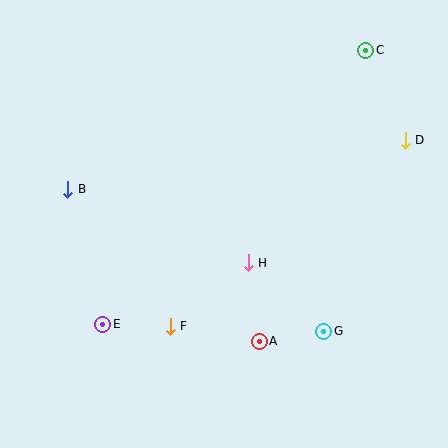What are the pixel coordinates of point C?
Point C is at (366, 50).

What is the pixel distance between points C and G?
The distance between C and G is 284 pixels.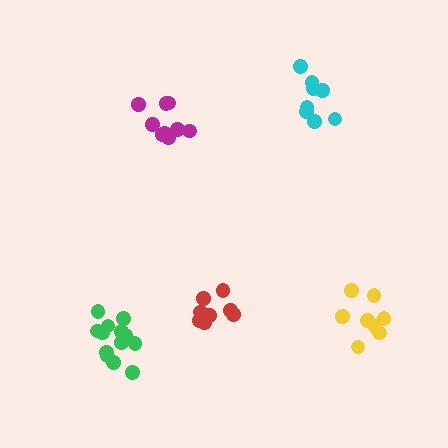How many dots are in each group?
Group 1: 8 dots, Group 2: 8 dots, Group 3: 8 dots, Group 4: 10 dots, Group 5: 13 dots (47 total).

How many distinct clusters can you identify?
There are 5 distinct clusters.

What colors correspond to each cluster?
The clusters are colored: yellow, red, cyan, magenta, green.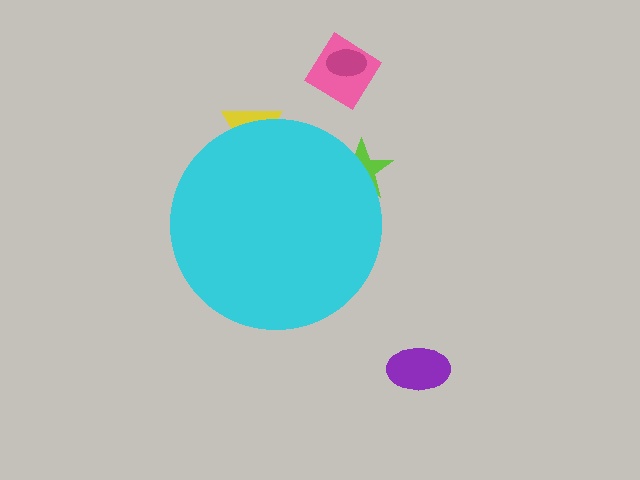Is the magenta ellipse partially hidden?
No, the magenta ellipse is fully visible.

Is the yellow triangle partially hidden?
Yes, the yellow triangle is partially hidden behind the cyan circle.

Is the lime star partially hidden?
Yes, the lime star is partially hidden behind the cyan circle.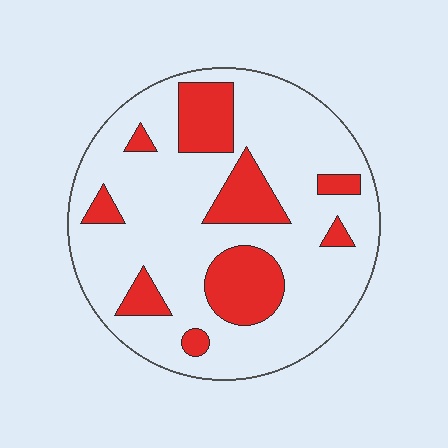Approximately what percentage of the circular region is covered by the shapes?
Approximately 25%.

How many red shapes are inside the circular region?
9.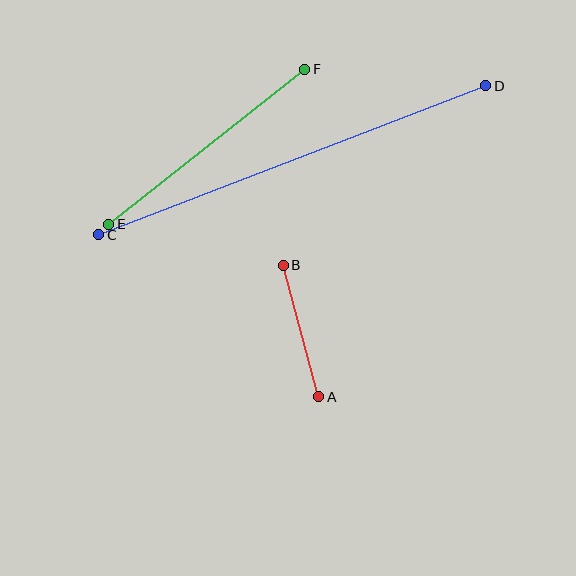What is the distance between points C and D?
The distance is approximately 414 pixels.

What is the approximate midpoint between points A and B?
The midpoint is at approximately (301, 331) pixels.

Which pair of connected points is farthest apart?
Points C and D are farthest apart.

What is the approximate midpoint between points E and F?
The midpoint is at approximately (207, 147) pixels.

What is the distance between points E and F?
The distance is approximately 250 pixels.